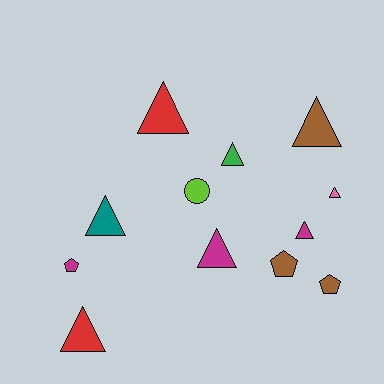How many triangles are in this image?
There are 8 triangles.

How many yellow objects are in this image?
There are no yellow objects.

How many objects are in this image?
There are 12 objects.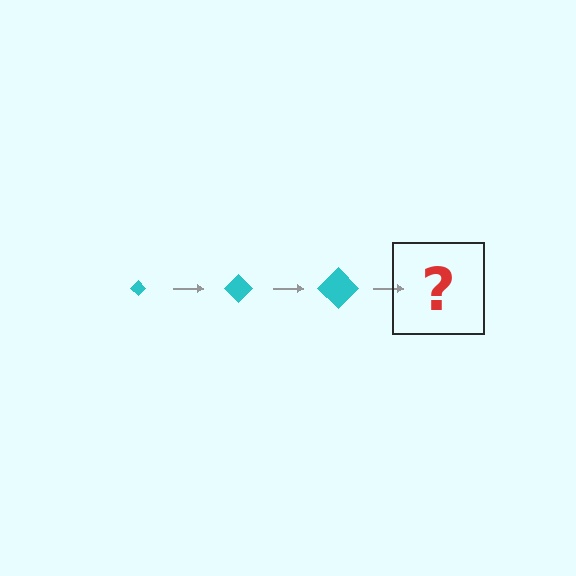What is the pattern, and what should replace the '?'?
The pattern is that the diamond gets progressively larger each step. The '?' should be a cyan diamond, larger than the previous one.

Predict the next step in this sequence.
The next step is a cyan diamond, larger than the previous one.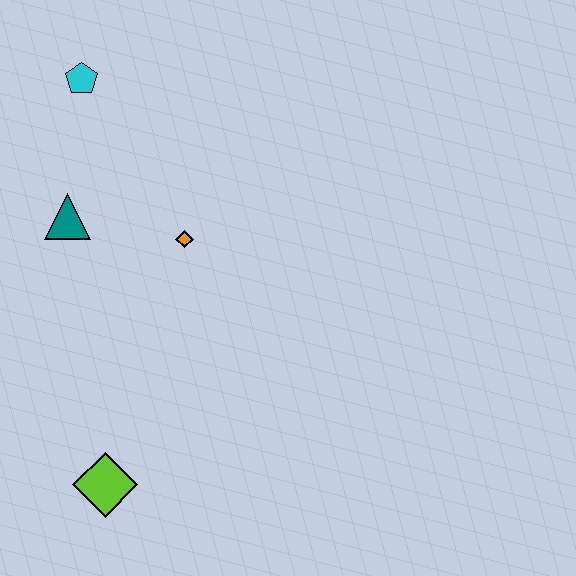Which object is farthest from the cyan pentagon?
The lime diamond is farthest from the cyan pentagon.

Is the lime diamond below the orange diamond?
Yes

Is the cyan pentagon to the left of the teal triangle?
No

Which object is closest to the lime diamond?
The orange diamond is closest to the lime diamond.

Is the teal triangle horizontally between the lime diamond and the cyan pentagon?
No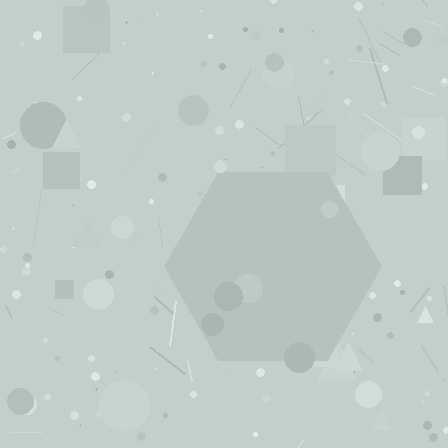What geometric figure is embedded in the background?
A hexagon is embedded in the background.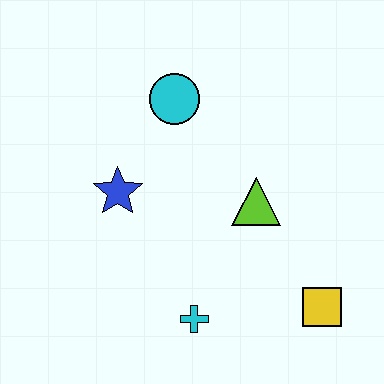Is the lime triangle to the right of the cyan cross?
Yes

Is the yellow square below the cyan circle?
Yes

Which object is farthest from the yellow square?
The cyan circle is farthest from the yellow square.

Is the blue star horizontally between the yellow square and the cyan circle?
No